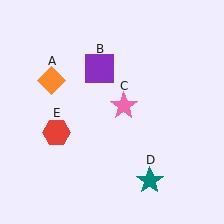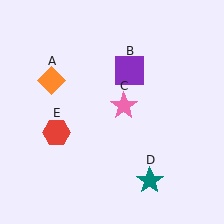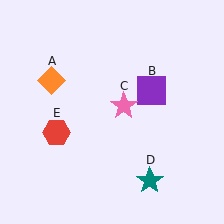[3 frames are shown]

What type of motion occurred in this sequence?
The purple square (object B) rotated clockwise around the center of the scene.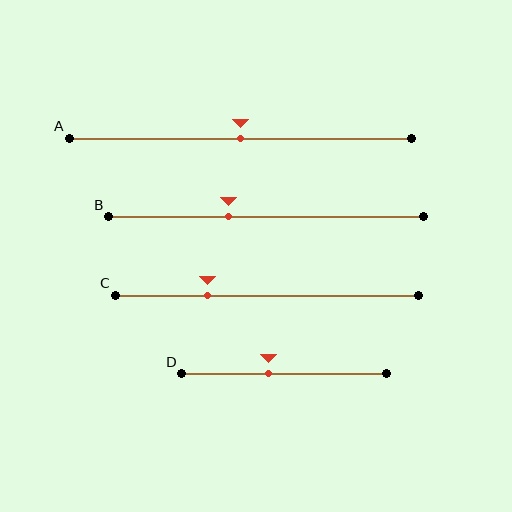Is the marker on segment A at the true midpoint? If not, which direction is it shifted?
Yes, the marker on segment A is at the true midpoint.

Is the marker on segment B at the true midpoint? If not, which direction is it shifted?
No, the marker on segment B is shifted to the left by about 12% of the segment length.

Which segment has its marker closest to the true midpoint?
Segment A has its marker closest to the true midpoint.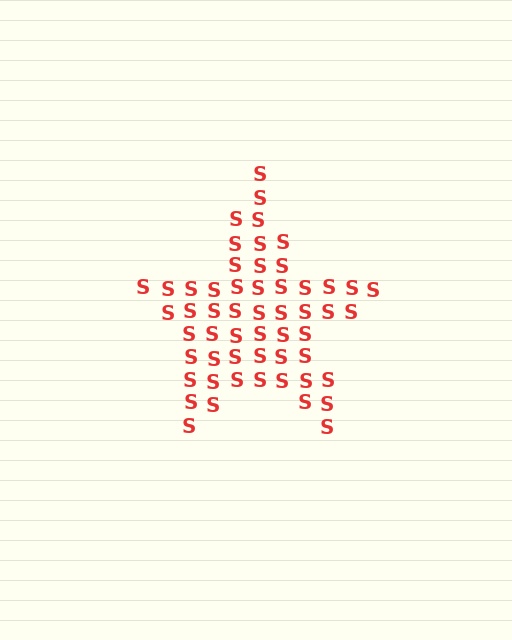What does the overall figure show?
The overall figure shows a star.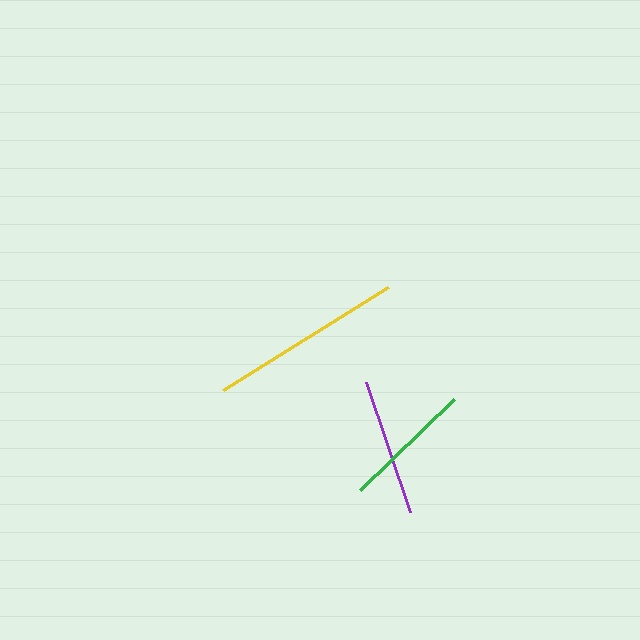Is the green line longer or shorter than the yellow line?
The yellow line is longer than the green line.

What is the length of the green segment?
The green segment is approximately 130 pixels long.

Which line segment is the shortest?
The green line is the shortest at approximately 130 pixels.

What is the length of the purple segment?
The purple segment is approximately 137 pixels long.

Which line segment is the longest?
The yellow line is the longest at approximately 195 pixels.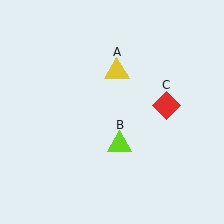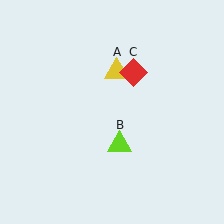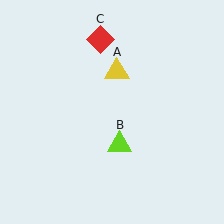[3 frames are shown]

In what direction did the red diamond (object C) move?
The red diamond (object C) moved up and to the left.